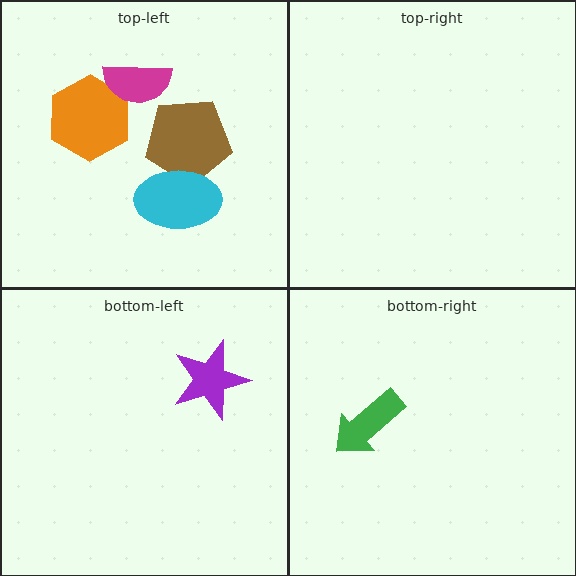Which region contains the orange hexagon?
The top-left region.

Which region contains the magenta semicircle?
The top-left region.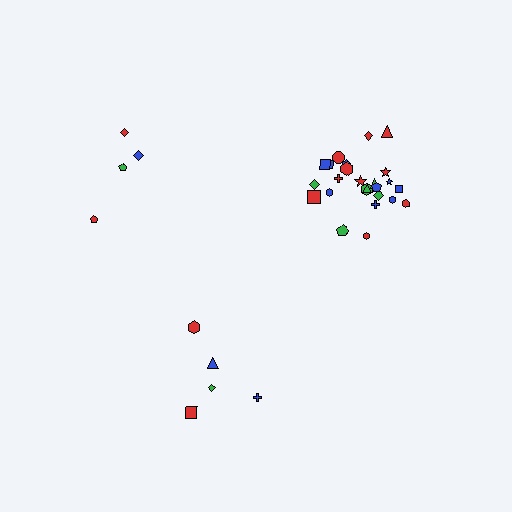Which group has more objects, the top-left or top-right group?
The top-right group.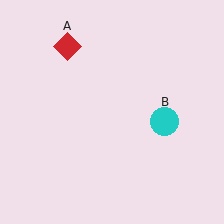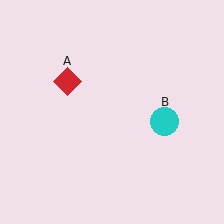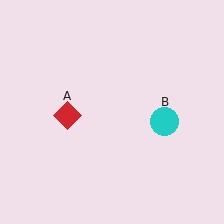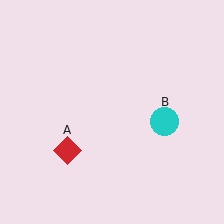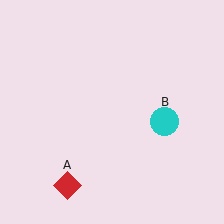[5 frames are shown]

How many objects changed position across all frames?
1 object changed position: red diamond (object A).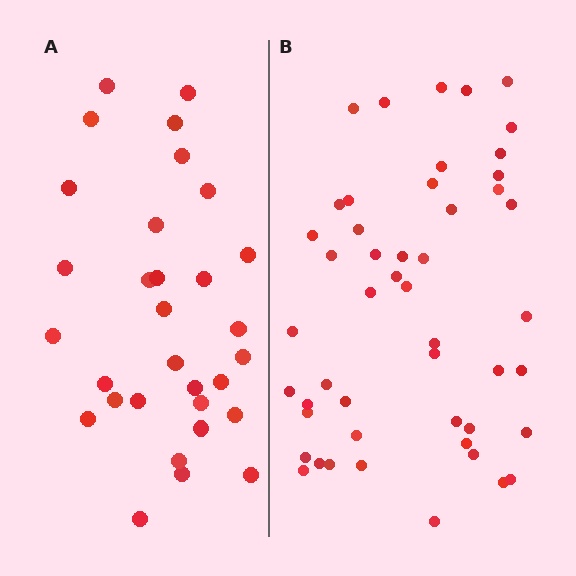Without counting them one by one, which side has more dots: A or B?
Region B (the right region) has more dots.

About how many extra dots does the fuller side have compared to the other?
Region B has approximately 20 more dots than region A.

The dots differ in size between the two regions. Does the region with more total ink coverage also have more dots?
No. Region A has more total ink coverage because its dots are larger, but region B actually contains more individual dots. Total area can be misleading — the number of items is what matters here.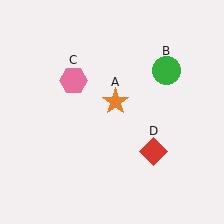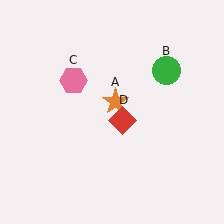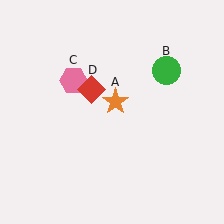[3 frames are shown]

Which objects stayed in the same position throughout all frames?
Orange star (object A) and green circle (object B) and pink hexagon (object C) remained stationary.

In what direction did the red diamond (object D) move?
The red diamond (object D) moved up and to the left.